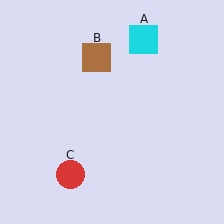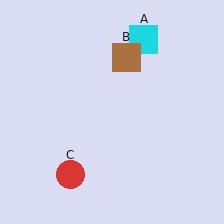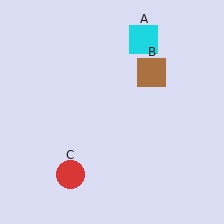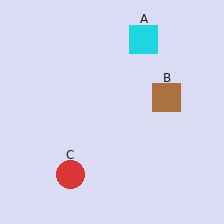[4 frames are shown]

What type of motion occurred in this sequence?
The brown square (object B) rotated clockwise around the center of the scene.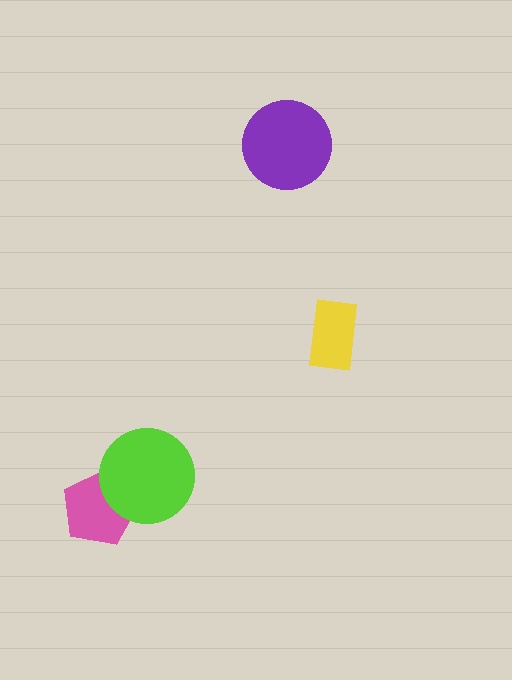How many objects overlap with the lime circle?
1 object overlaps with the lime circle.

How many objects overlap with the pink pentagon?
1 object overlaps with the pink pentagon.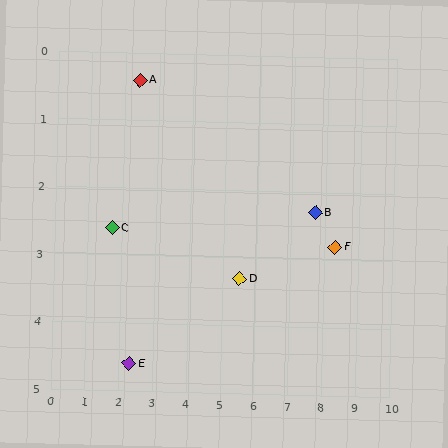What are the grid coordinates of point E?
Point E is at approximately (2.3, 4.6).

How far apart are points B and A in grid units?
Points B and A are about 5.6 grid units apart.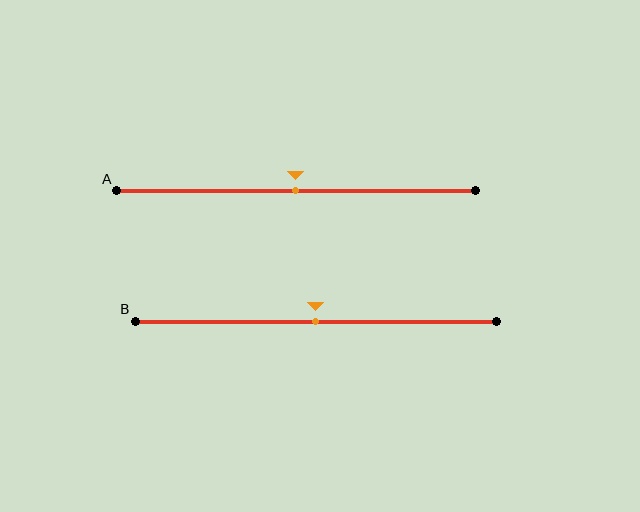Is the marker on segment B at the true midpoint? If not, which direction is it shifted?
Yes, the marker on segment B is at the true midpoint.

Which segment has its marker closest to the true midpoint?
Segment A has its marker closest to the true midpoint.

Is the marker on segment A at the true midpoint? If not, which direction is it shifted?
Yes, the marker on segment A is at the true midpoint.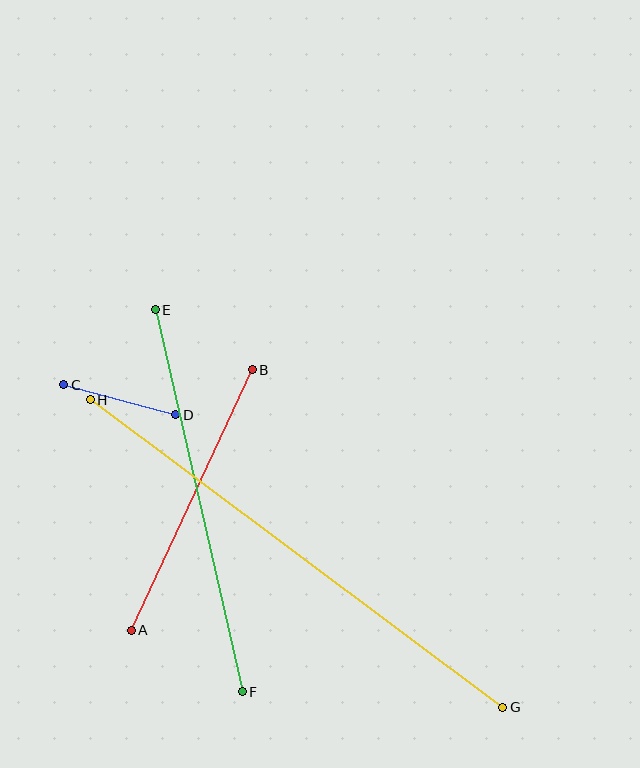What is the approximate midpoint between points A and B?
The midpoint is at approximately (192, 500) pixels.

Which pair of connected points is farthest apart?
Points G and H are farthest apart.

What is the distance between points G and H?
The distance is approximately 515 pixels.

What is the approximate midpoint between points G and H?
The midpoint is at approximately (296, 554) pixels.